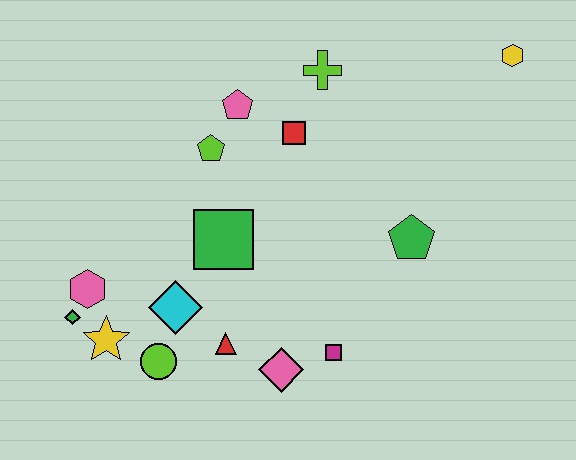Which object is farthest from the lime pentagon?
The yellow hexagon is farthest from the lime pentagon.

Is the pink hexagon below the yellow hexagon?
Yes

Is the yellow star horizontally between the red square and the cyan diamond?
No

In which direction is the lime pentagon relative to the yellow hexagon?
The lime pentagon is to the left of the yellow hexagon.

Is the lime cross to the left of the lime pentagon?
No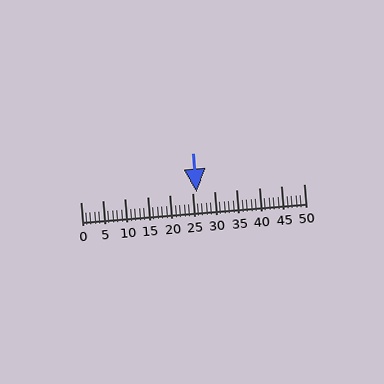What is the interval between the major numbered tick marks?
The major tick marks are spaced 5 units apart.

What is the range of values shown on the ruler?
The ruler shows values from 0 to 50.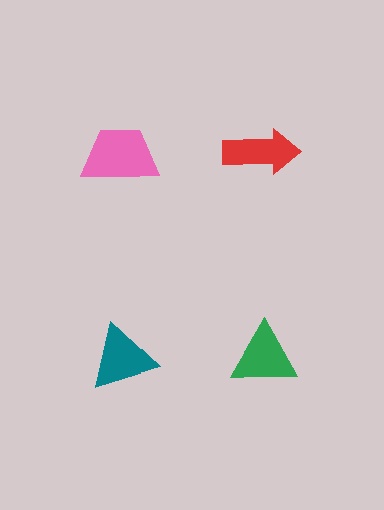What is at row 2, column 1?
A teal triangle.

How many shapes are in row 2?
2 shapes.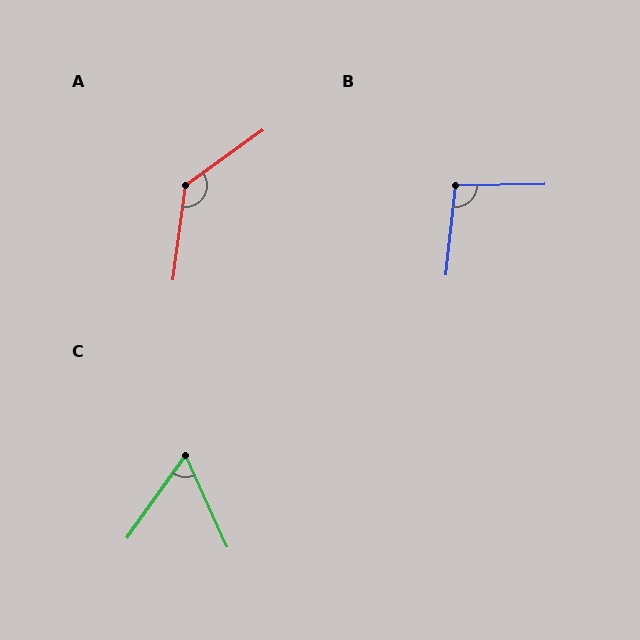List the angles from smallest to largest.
C (60°), B (97°), A (133°).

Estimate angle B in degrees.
Approximately 97 degrees.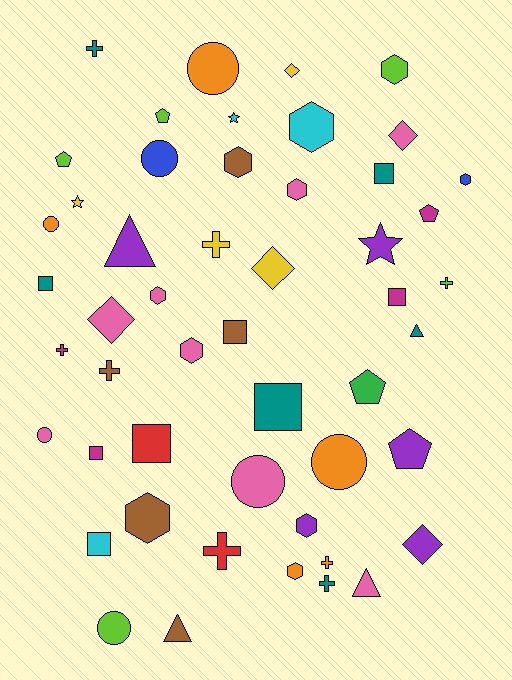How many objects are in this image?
There are 50 objects.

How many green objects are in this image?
There is 1 green object.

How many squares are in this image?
There are 8 squares.